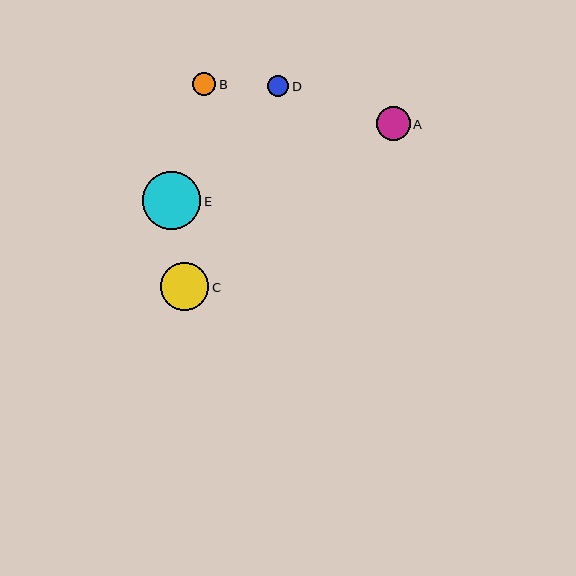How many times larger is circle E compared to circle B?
Circle E is approximately 2.5 times the size of circle B.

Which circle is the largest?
Circle E is the largest with a size of approximately 58 pixels.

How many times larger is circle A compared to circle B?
Circle A is approximately 1.4 times the size of circle B.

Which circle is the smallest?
Circle D is the smallest with a size of approximately 21 pixels.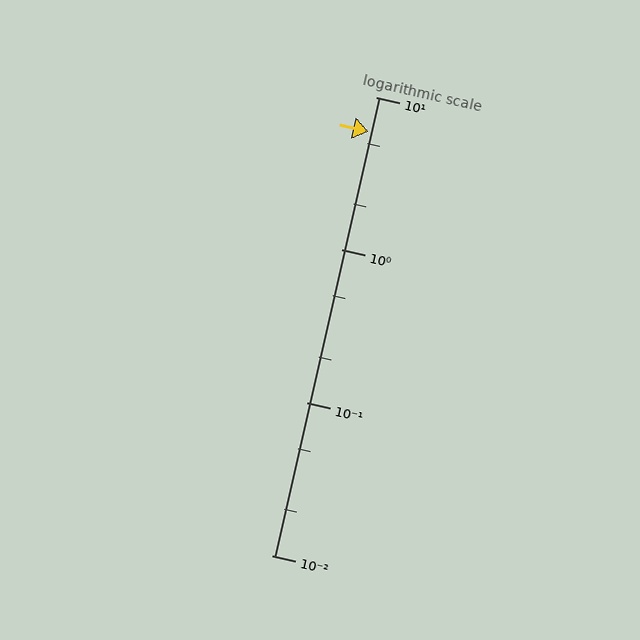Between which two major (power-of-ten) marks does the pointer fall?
The pointer is between 1 and 10.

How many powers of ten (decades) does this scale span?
The scale spans 3 decades, from 0.01 to 10.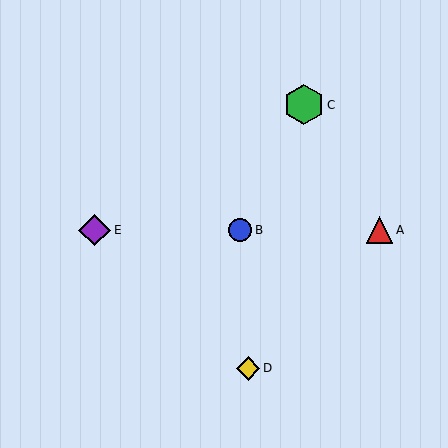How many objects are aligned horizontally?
3 objects (A, B, E) are aligned horizontally.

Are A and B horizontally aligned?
Yes, both are at y≈230.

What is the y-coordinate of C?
Object C is at y≈105.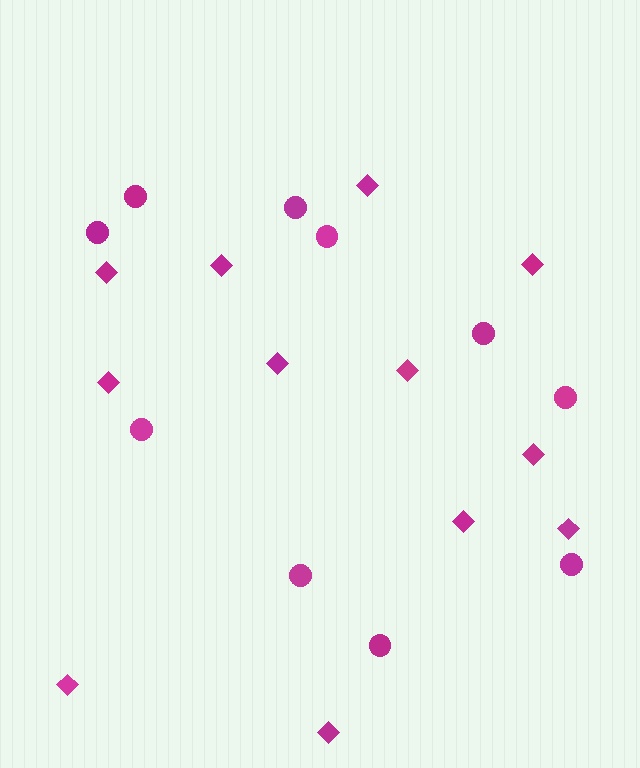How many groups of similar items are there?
There are 2 groups: one group of circles (10) and one group of diamonds (12).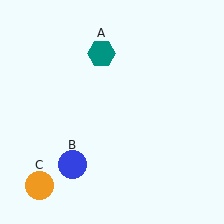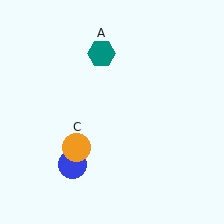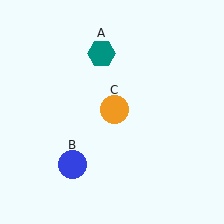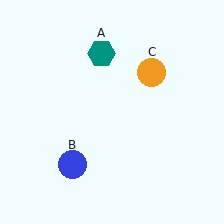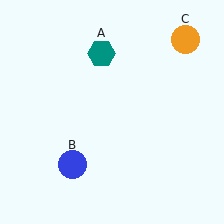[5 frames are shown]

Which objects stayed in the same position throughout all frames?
Teal hexagon (object A) and blue circle (object B) remained stationary.